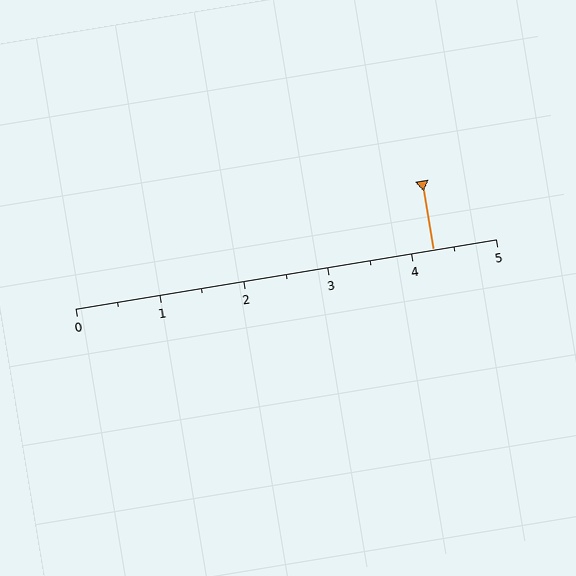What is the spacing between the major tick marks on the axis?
The major ticks are spaced 1 apart.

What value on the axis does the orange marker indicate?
The marker indicates approximately 4.2.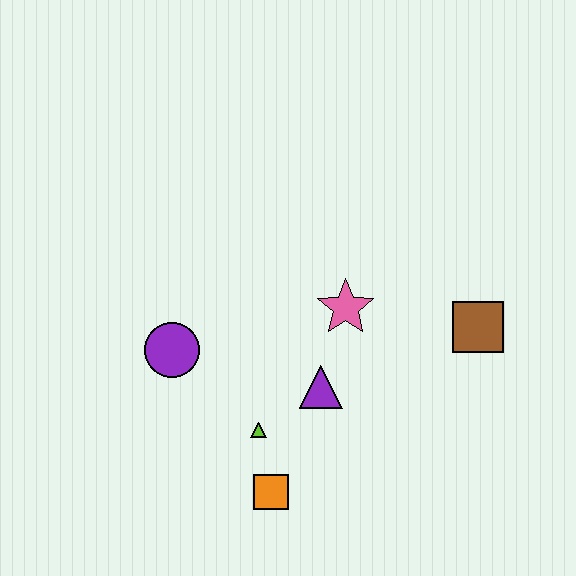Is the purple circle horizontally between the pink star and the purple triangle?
No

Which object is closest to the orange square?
The lime triangle is closest to the orange square.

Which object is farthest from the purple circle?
The brown square is farthest from the purple circle.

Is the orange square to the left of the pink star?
Yes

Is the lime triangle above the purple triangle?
No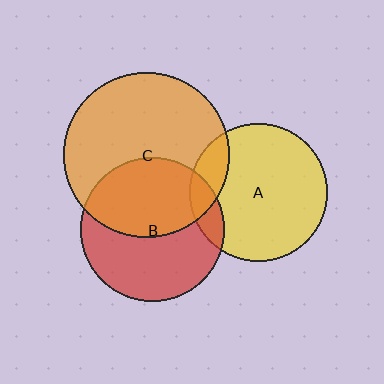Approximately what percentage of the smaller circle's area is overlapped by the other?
Approximately 15%.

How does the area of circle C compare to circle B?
Approximately 1.3 times.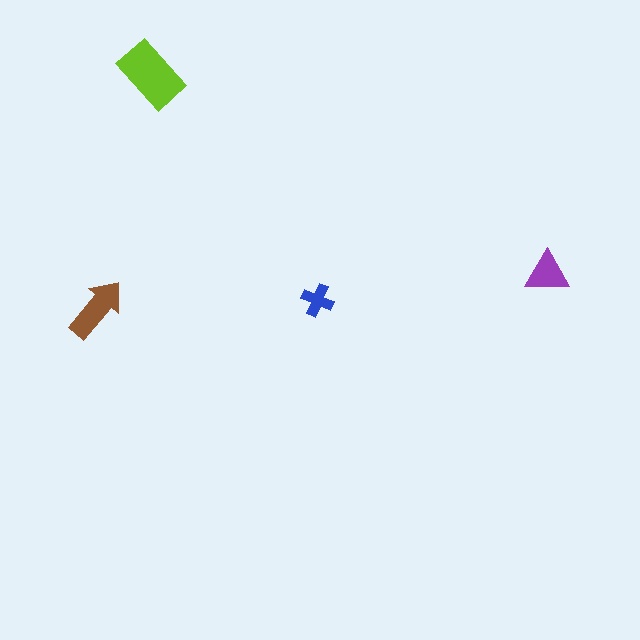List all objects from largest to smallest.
The lime rectangle, the brown arrow, the purple triangle, the blue cross.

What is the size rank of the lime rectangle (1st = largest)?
1st.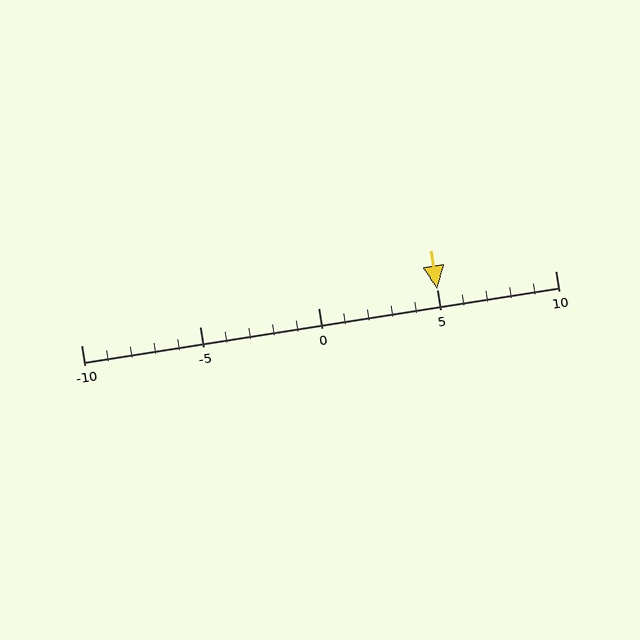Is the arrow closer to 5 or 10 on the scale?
The arrow is closer to 5.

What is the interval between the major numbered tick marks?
The major tick marks are spaced 5 units apart.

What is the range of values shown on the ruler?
The ruler shows values from -10 to 10.